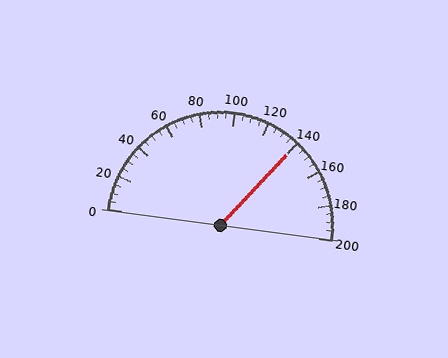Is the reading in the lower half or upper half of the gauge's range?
The reading is in the upper half of the range (0 to 200).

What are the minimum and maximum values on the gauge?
The gauge ranges from 0 to 200.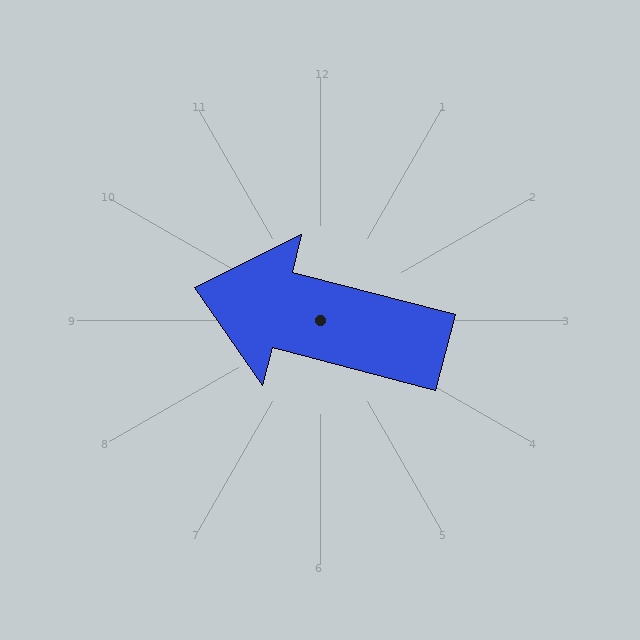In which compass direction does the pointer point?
West.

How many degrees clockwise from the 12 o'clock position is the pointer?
Approximately 285 degrees.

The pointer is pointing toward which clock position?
Roughly 9 o'clock.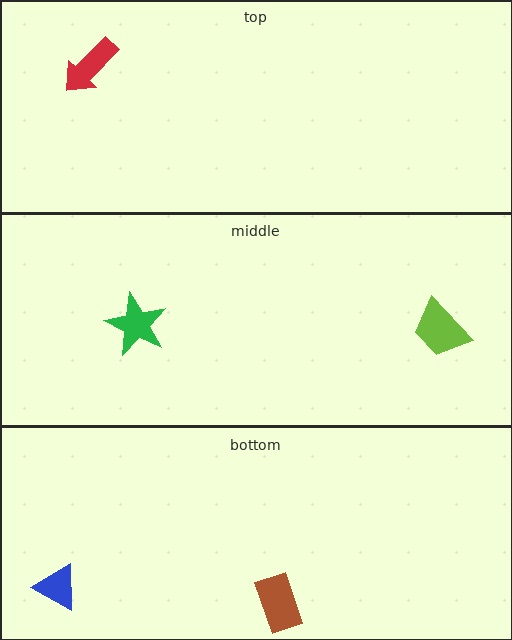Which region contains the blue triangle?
The bottom region.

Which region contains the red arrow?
The top region.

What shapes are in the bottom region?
The blue triangle, the brown rectangle.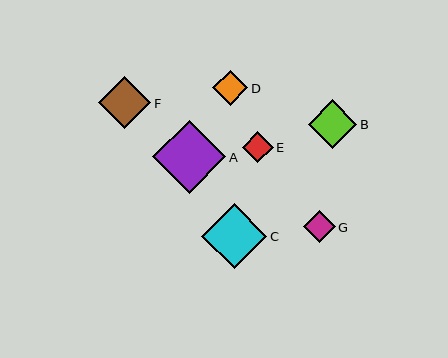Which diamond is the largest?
Diamond A is the largest with a size of approximately 73 pixels.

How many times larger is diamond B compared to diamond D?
Diamond B is approximately 1.4 times the size of diamond D.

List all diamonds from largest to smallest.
From largest to smallest: A, C, F, B, D, G, E.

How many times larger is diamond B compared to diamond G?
Diamond B is approximately 1.6 times the size of diamond G.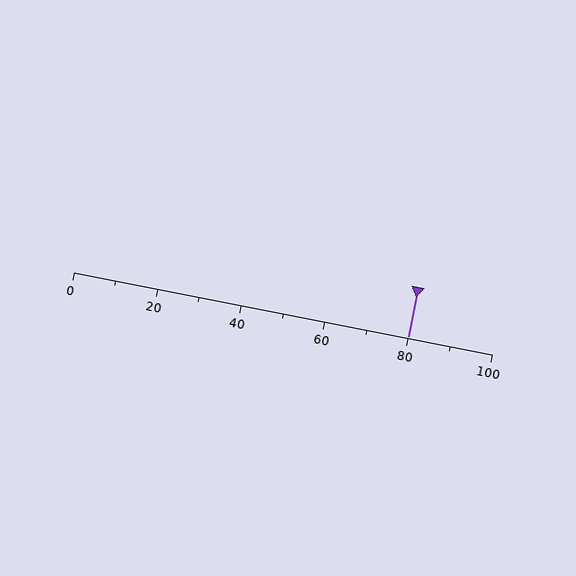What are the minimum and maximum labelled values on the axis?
The axis runs from 0 to 100.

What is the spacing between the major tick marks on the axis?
The major ticks are spaced 20 apart.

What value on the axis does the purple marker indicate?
The marker indicates approximately 80.